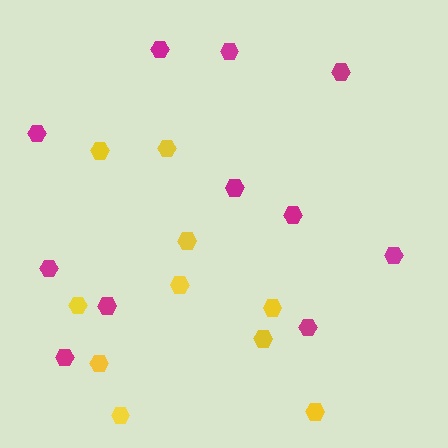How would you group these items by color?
There are 2 groups: one group of magenta hexagons (11) and one group of yellow hexagons (10).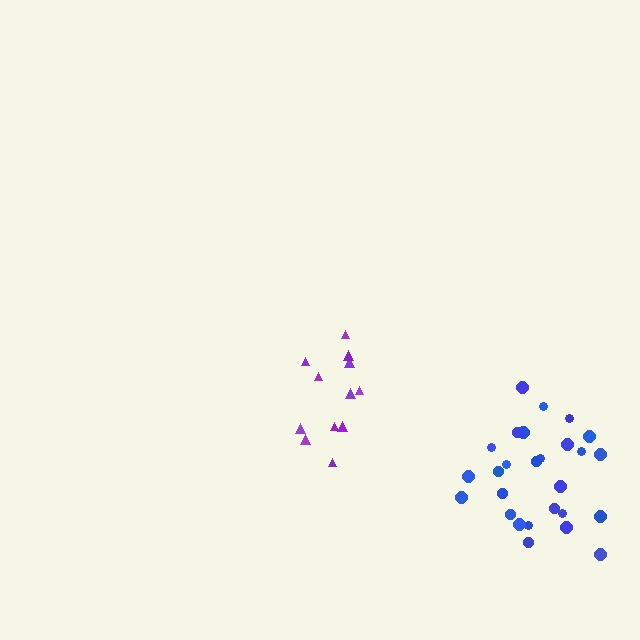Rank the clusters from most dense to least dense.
blue, purple.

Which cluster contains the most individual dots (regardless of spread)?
Blue (27).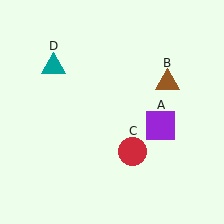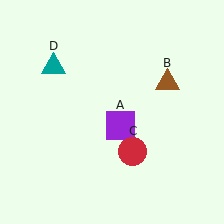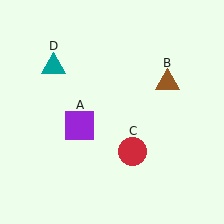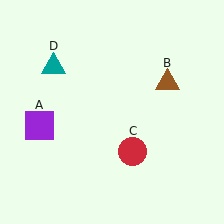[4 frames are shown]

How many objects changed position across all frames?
1 object changed position: purple square (object A).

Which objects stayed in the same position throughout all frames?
Brown triangle (object B) and red circle (object C) and teal triangle (object D) remained stationary.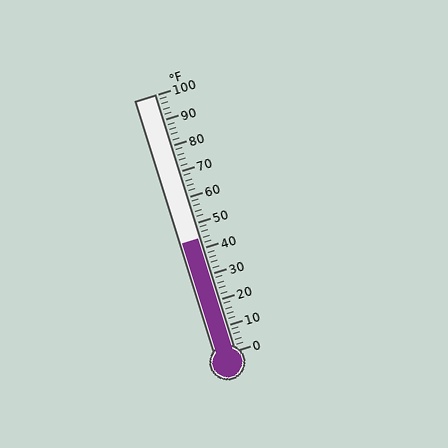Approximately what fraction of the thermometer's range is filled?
The thermometer is filled to approximately 45% of its range.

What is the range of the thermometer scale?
The thermometer scale ranges from 0°F to 100°F.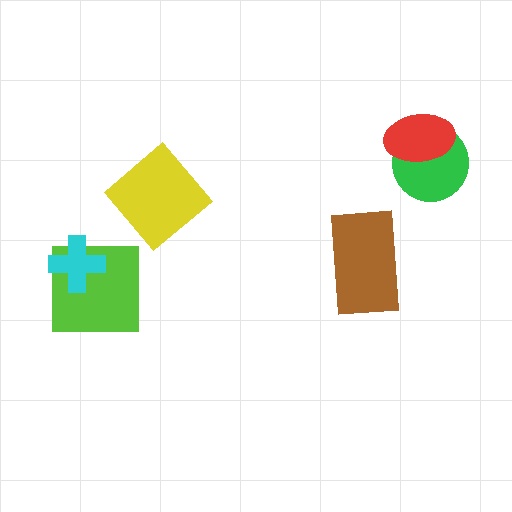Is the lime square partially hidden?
Yes, it is partially covered by another shape.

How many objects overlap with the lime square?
1 object overlaps with the lime square.